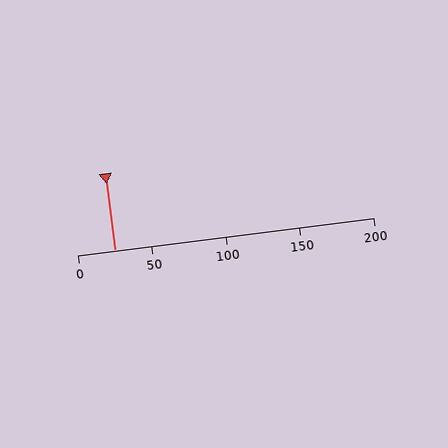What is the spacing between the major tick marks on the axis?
The major ticks are spaced 50 apart.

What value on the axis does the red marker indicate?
The marker indicates approximately 25.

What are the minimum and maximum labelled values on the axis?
The axis runs from 0 to 200.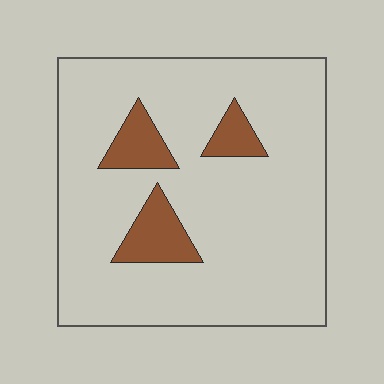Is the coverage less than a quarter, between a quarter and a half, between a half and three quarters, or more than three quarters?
Less than a quarter.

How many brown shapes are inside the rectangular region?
3.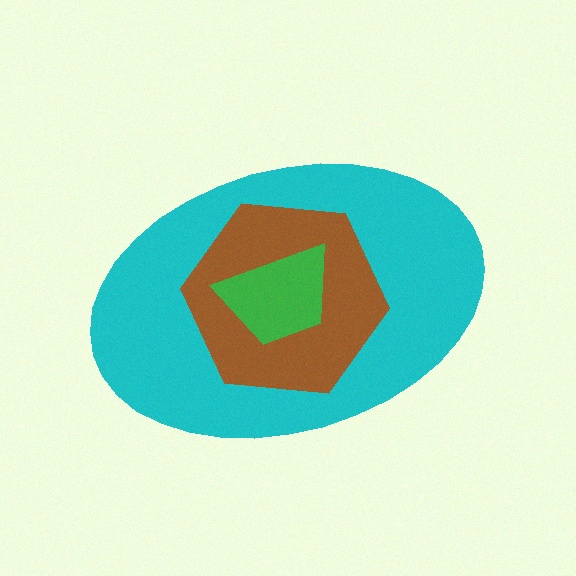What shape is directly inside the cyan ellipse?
The brown hexagon.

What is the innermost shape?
The green trapezoid.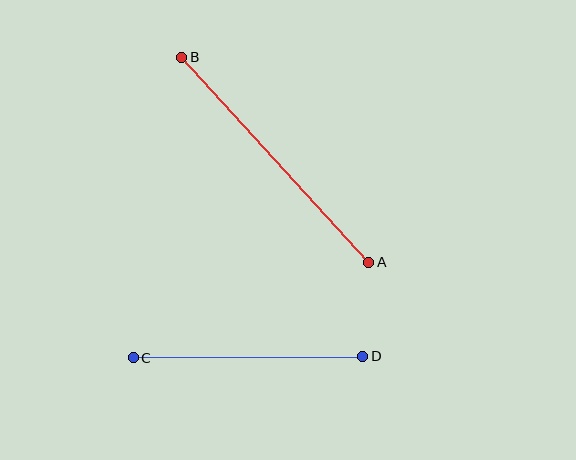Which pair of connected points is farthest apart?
Points A and B are farthest apart.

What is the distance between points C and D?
The distance is approximately 229 pixels.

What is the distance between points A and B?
The distance is approximately 278 pixels.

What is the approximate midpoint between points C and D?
The midpoint is at approximately (248, 357) pixels.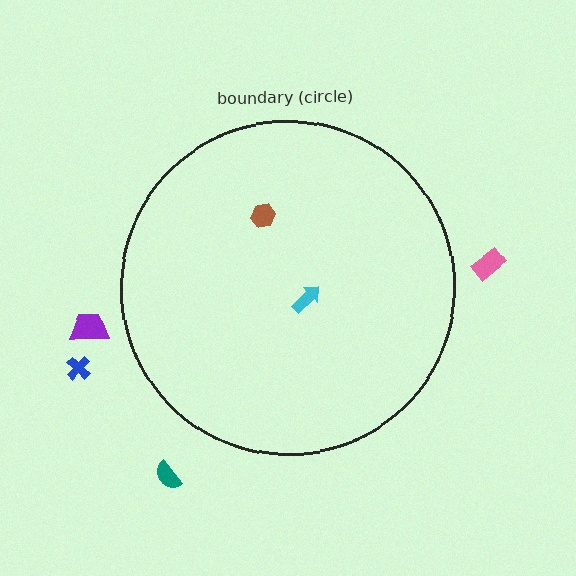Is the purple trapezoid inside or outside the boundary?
Outside.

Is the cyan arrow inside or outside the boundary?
Inside.